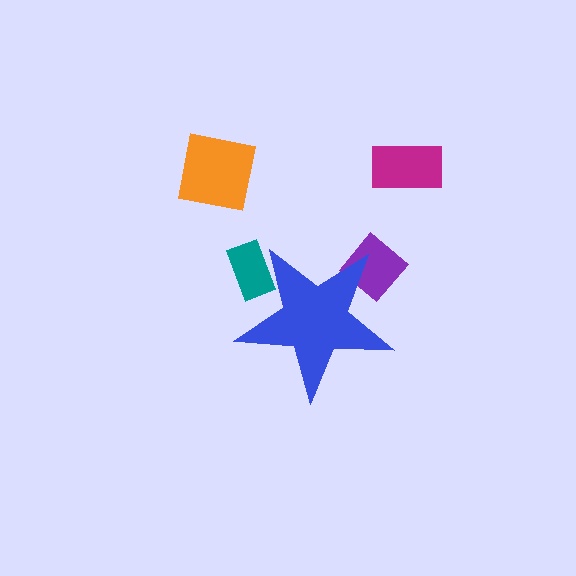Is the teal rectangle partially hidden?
Yes, the teal rectangle is partially hidden behind the blue star.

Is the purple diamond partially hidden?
Yes, the purple diamond is partially hidden behind the blue star.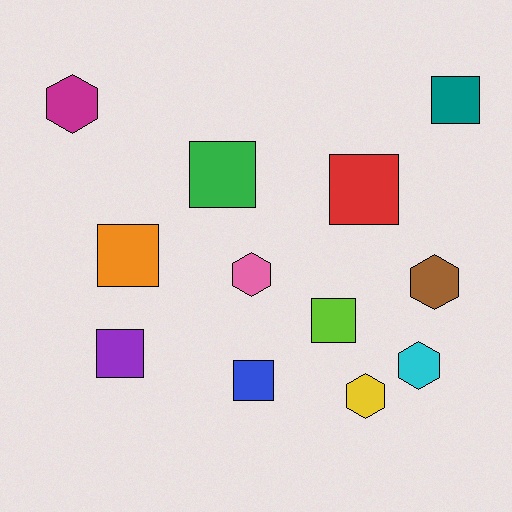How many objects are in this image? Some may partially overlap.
There are 12 objects.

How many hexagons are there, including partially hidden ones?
There are 5 hexagons.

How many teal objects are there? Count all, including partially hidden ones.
There is 1 teal object.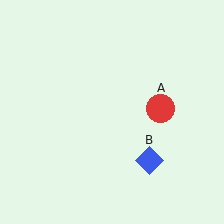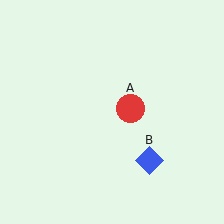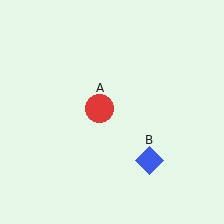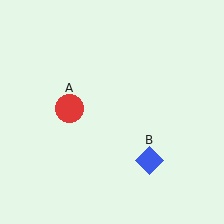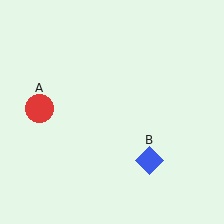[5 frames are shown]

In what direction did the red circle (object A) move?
The red circle (object A) moved left.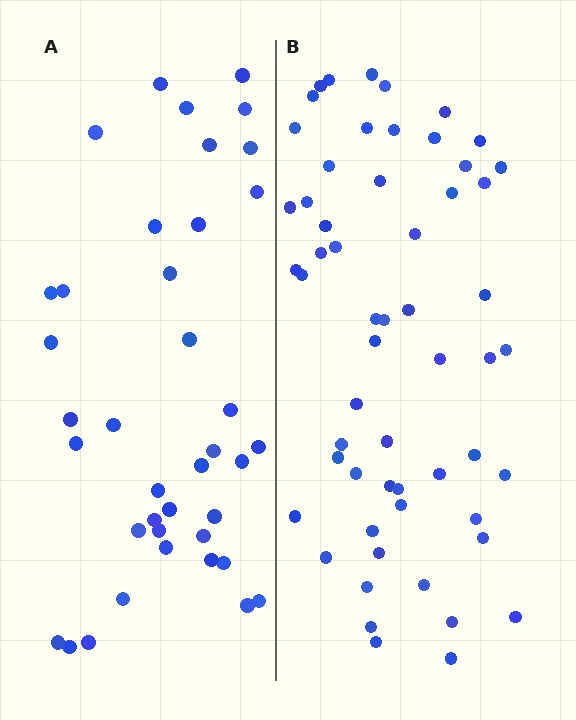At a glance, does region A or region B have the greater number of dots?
Region B (the right region) has more dots.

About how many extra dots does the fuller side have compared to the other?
Region B has approximately 20 more dots than region A.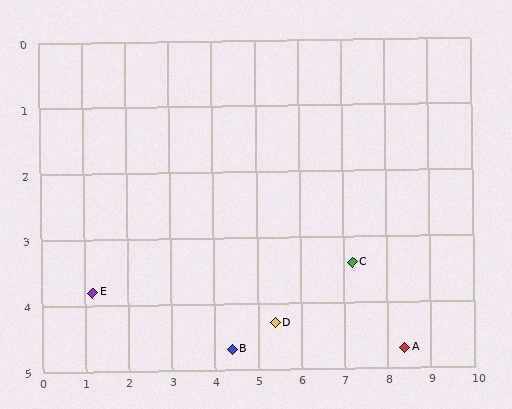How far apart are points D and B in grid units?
Points D and B are about 1.1 grid units apart.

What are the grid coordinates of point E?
Point E is at approximately (1.2, 3.8).